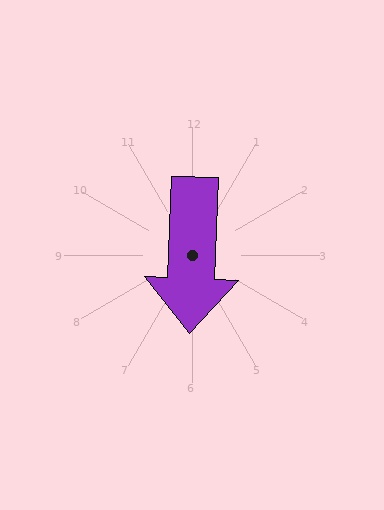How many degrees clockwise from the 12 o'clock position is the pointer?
Approximately 182 degrees.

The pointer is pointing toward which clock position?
Roughly 6 o'clock.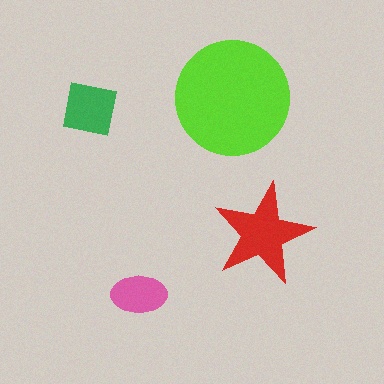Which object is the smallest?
The pink ellipse.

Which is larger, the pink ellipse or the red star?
The red star.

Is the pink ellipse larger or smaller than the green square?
Smaller.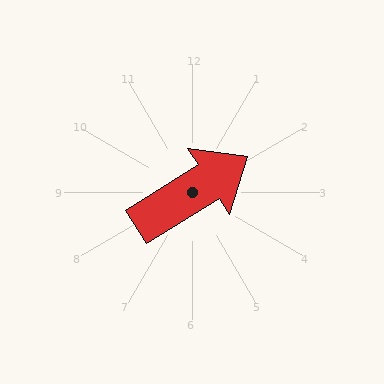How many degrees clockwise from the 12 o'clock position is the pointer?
Approximately 58 degrees.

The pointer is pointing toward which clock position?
Roughly 2 o'clock.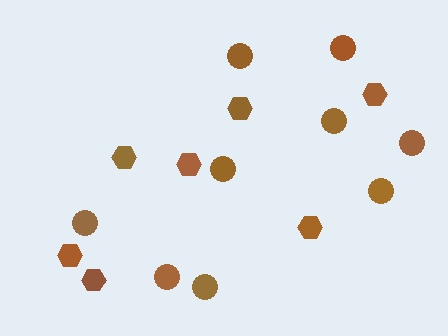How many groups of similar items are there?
There are 2 groups: one group of hexagons (7) and one group of circles (9).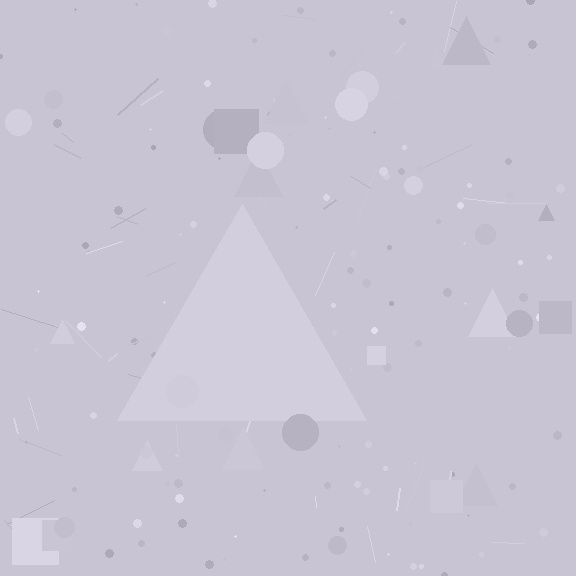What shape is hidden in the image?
A triangle is hidden in the image.